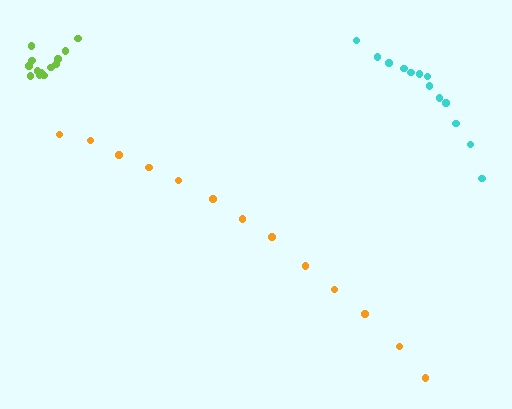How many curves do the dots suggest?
There are 3 distinct paths.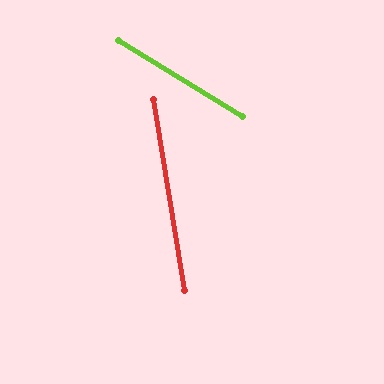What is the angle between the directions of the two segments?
Approximately 49 degrees.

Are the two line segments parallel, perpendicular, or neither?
Neither parallel nor perpendicular — they differ by about 49°.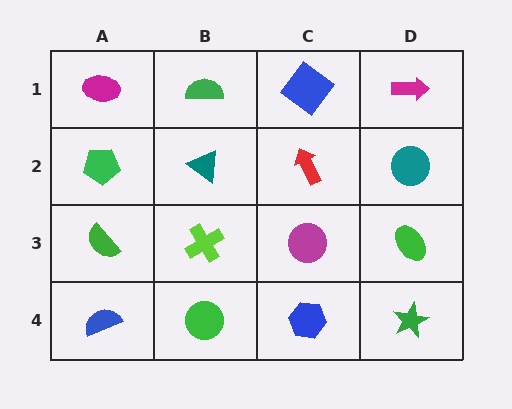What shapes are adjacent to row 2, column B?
A green semicircle (row 1, column B), a lime cross (row 3, column B), a green pentagon (row 2, column A), a red arrow (row 2, column C).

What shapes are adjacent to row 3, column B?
A teal triangle (row 2, column B), a green circle (row 4, column B), a green semicircle (row 3, column A), a magenta circle (row 3, column C).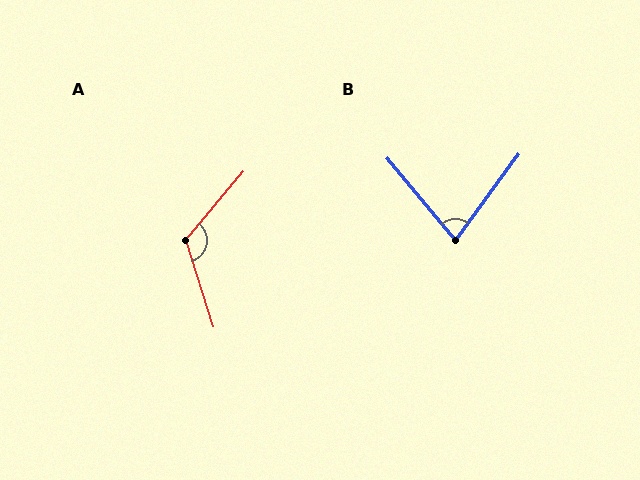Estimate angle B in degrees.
Approximately 76 degrees.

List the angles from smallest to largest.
B (76°), A (122°).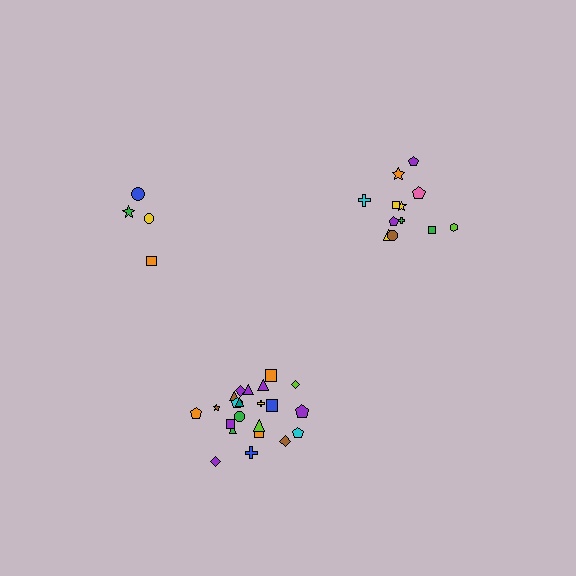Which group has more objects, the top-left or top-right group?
The top-right group.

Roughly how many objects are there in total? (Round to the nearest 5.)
Roughly 40 objects in total.